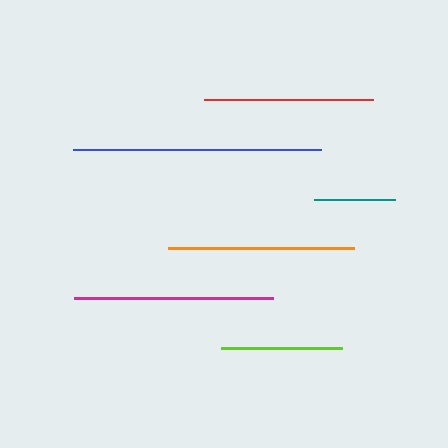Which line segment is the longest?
The blue line is the longest at approximately 248 pixels.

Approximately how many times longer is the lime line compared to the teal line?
The lime line is approximately 1.5 times the length of the teal line.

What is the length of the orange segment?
The orange segment is approximately 186 pixels long.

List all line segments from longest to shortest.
From longest to shortest: blue, magenta, orange, red, lime, teal.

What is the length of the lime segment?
The lime segment is approximately 121 pixels long.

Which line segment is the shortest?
The teal line is the shortest at approximately 82 pixels.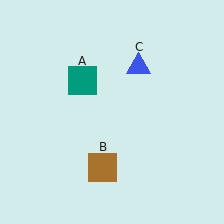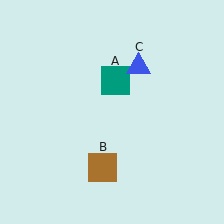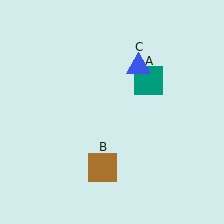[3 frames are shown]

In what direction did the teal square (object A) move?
The teal square (object A) moved right.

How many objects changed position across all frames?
1 object changed position: teal square (object A).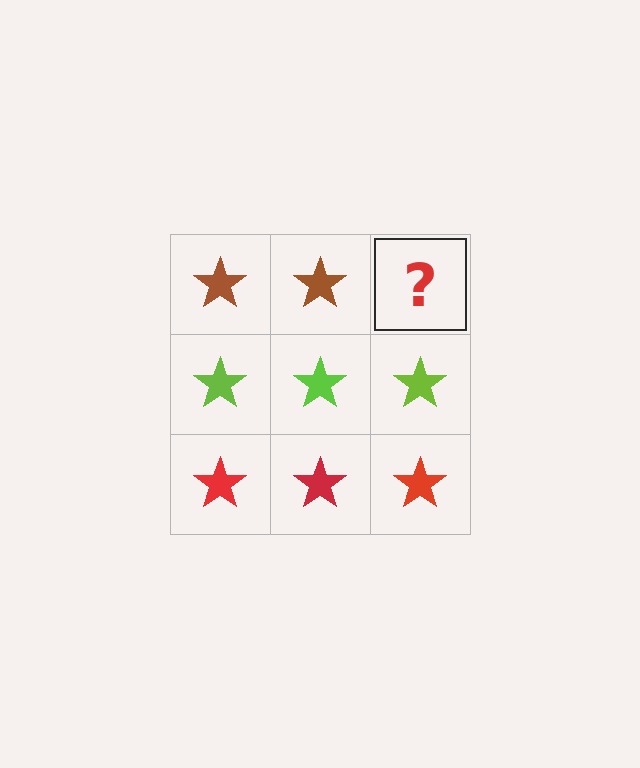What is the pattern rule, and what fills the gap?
The rule is that each row has a consistent color. The gap should be filled with a brown star.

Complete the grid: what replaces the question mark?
The question mark should be replaced with a brown star.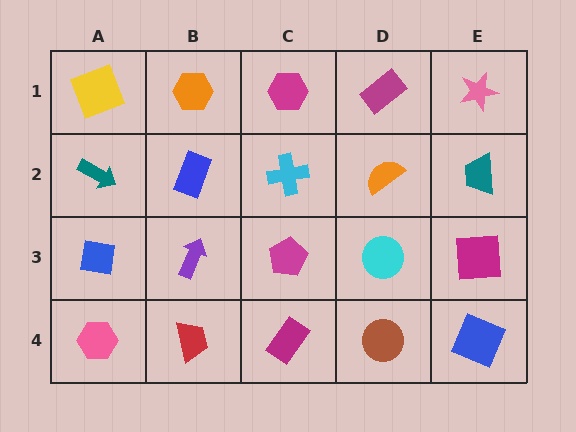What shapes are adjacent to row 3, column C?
A cyan cross (row 2, column C), a magenta rectangle (row 4, column C), a purple arrow (row 3, column B), a cyan circle (row 3, column D).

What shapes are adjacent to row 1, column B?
A blue rectangle (row 2, column B), a yellow square (row 1, column A), a magenta hexagon (row 1, column C).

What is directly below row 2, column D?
A cyan circle.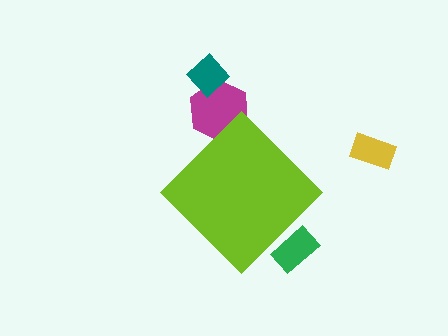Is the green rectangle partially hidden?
Yes, the green rectangle is partially hidden behind the lime diamond.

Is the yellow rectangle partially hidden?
No, the yellow rectangle is fully visible.